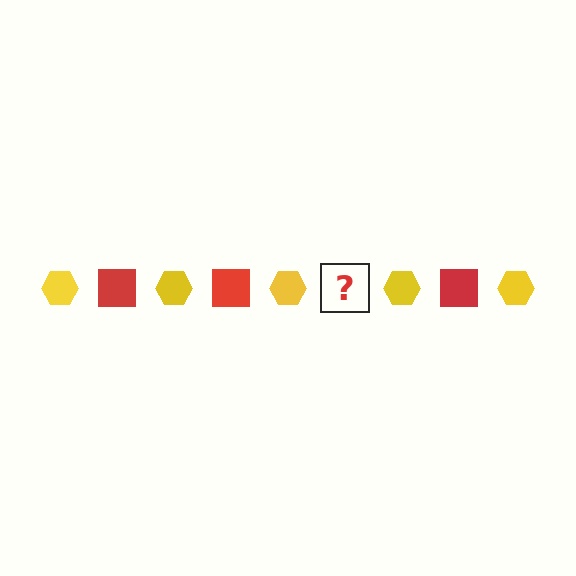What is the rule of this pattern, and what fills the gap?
The rule is that the pattern alternates between yellow hexagon and red square. The gap should be filled with a red square.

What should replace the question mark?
The question mark should be replaced with a red square.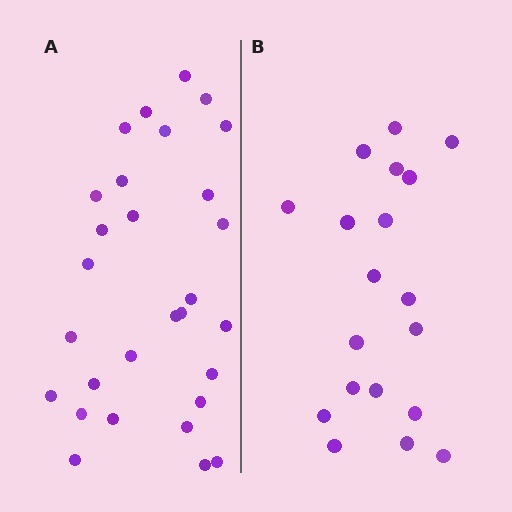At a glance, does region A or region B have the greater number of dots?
Region A (the left region) has more dots.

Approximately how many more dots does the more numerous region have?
Region A has roughly 10 or so more dots than region B.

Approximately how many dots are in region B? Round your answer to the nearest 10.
About 20 dots. (The exact count is 19, which rounds to 20.)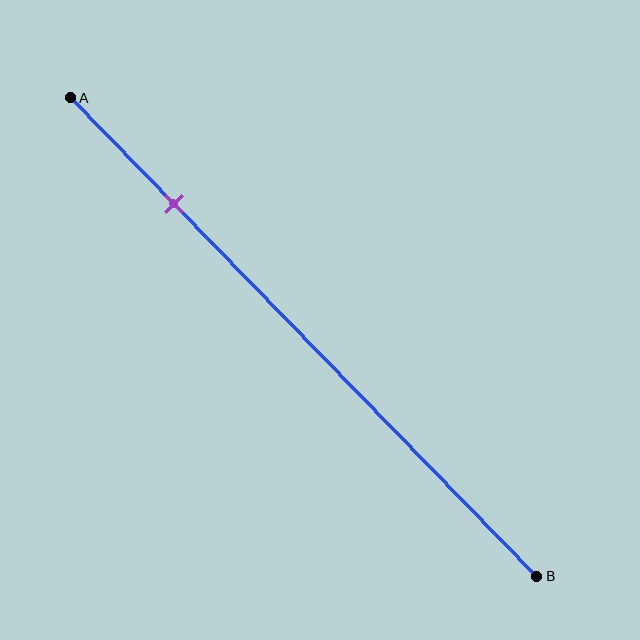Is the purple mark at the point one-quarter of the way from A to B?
Yes, the mark is approximately at the one-quarter point.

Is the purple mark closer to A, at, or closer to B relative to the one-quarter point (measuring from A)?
The purple mark is approximately at the one-quarter point of segment AB.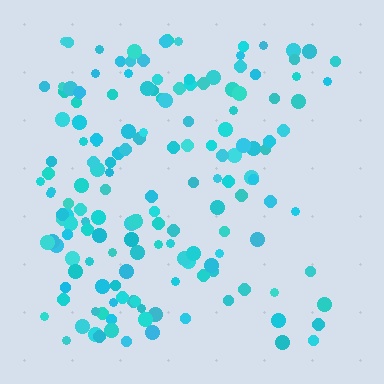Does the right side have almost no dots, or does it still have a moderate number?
Still a moderate number, just noticeably fewer than the left.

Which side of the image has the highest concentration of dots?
The left.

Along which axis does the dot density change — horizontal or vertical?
Horizontal.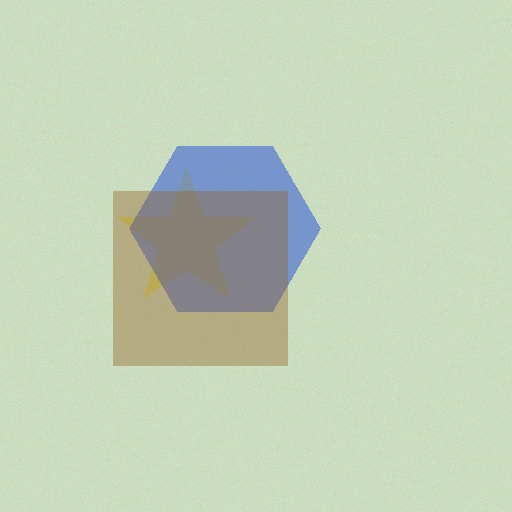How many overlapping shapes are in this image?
There are 3 overlapping shapes in the image.